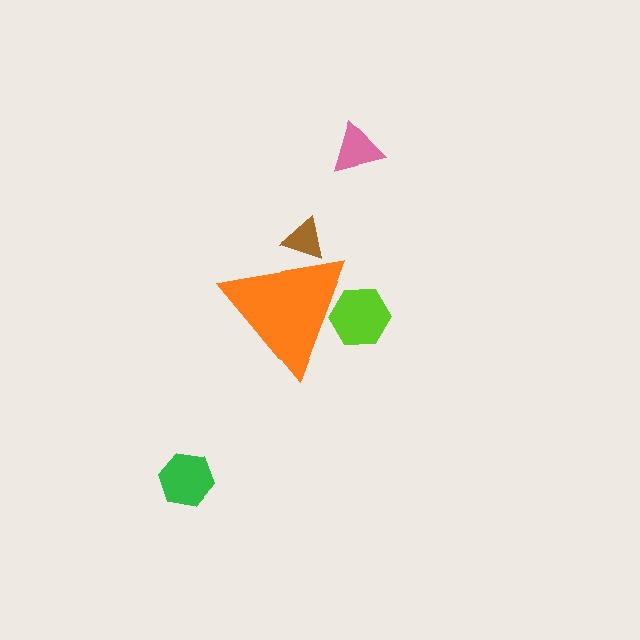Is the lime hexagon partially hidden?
Yes, the lime hexagon is partially hidden behind the orange triangle.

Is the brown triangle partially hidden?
Yes, the brown triangle is partially hidden behind the orange triangle.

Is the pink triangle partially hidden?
No, the pink triangle is fully visible.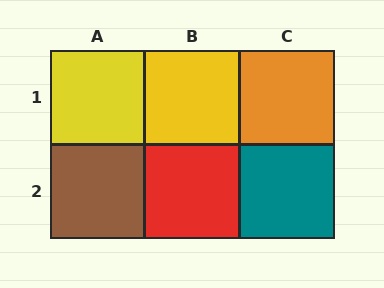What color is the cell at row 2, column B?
Red.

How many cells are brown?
1 cell is brown.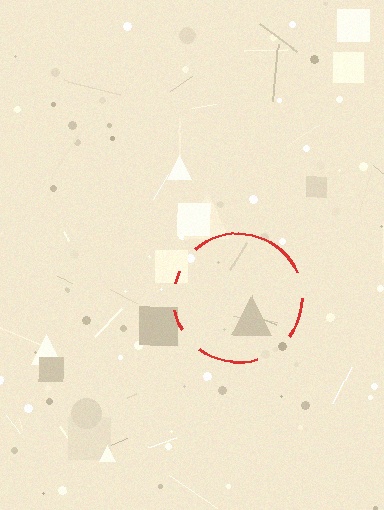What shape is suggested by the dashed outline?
The dashed outline suggests a circle.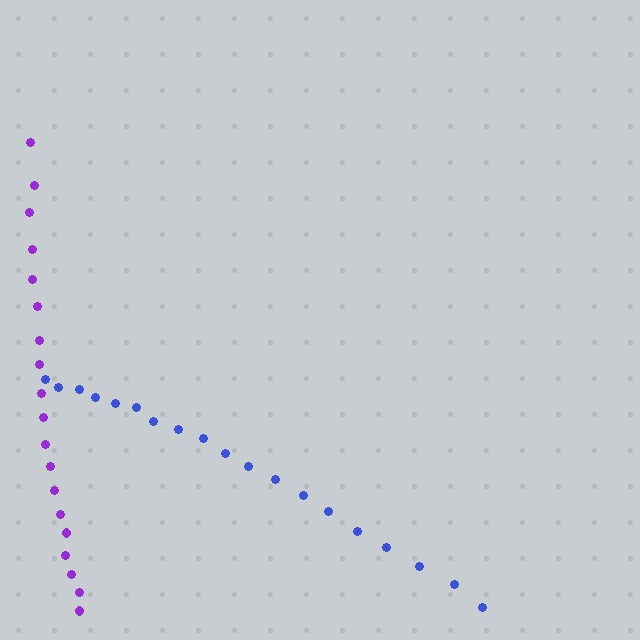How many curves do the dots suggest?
There are 2 distinct paths.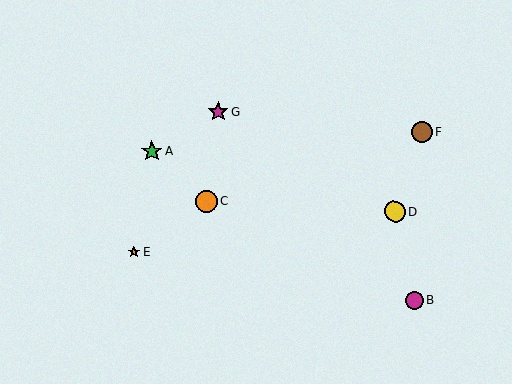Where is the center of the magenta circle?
The center of the magenta circle is at (414, 300).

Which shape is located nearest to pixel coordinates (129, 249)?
The orange star (labeled E) at (134, 252) is nearest to that location.